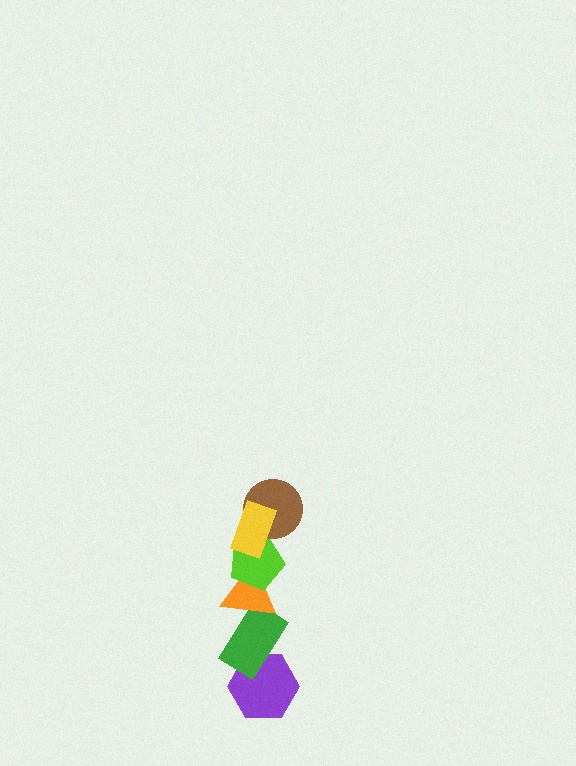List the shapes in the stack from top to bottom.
From top to bottom: the yellow rectangle, the brown circle, the lime pentagon, the orange triangle, the green rectangle, the purple hexagon.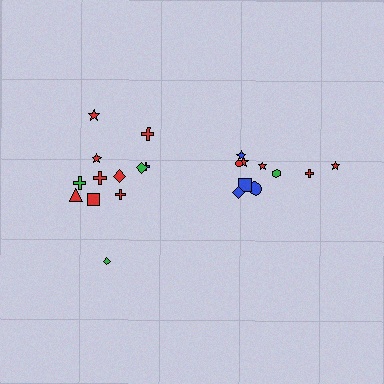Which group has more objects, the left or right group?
The left group.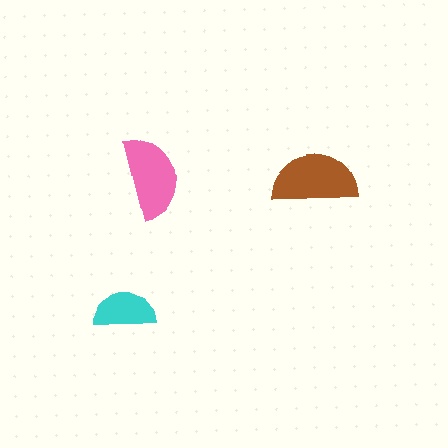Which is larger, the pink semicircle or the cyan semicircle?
The pink one.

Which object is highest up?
The pink semicircle is topmost.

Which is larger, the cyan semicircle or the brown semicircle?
The brown one.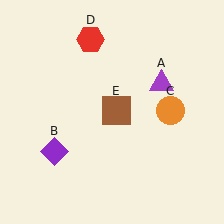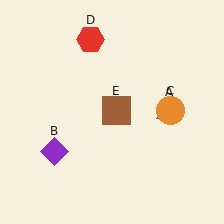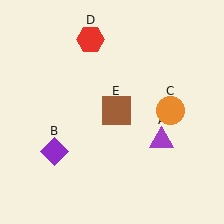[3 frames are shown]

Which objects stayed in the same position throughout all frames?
Purple diamond (object B) and orange circle (object C) and red hexagon (object D) and brown square (object E) remained stationary.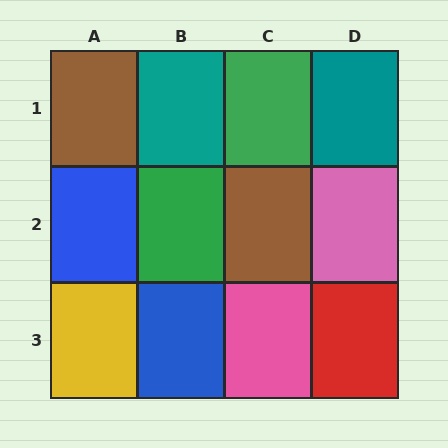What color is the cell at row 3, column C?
Pink.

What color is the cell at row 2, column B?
Green.